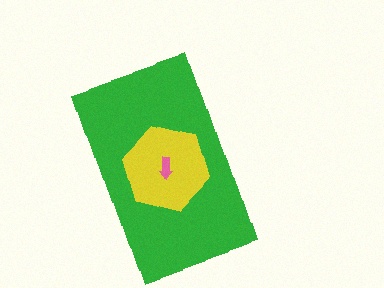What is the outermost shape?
The green rectangle.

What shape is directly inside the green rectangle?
The yellow hexagon.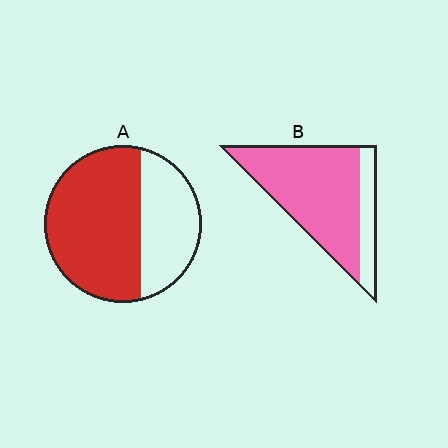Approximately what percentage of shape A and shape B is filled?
A is approximately 65% and B is approximately 80%.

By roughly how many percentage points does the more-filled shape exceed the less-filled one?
By roughly 15 percentage points (B over A).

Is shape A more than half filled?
Yes.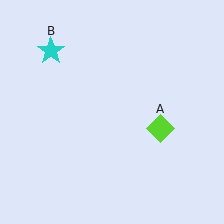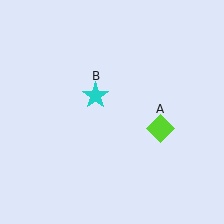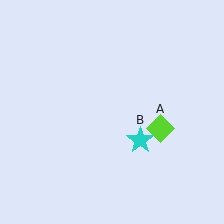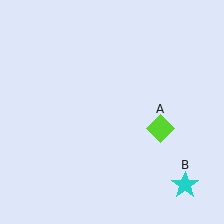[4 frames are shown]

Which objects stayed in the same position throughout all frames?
Lime diamond (object A) remained stationary.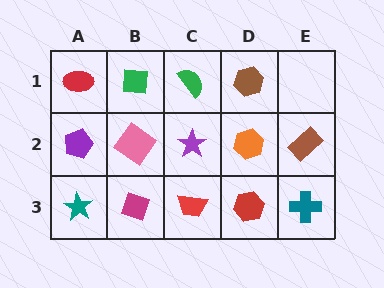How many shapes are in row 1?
4 shapes.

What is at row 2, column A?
A purple pentagon.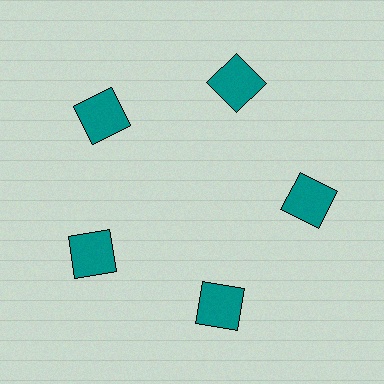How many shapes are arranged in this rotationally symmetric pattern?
There are 5 shapes, arranged in 5 groups of 1.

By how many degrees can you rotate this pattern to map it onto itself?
The pattern maps onto itself every 72 degrees of rotation.